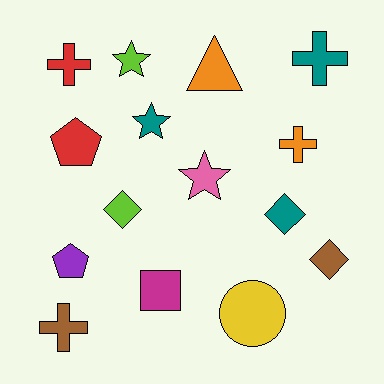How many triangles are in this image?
There is 1 triangle.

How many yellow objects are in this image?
There is 1 yellow object.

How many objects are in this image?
There are 15 objects.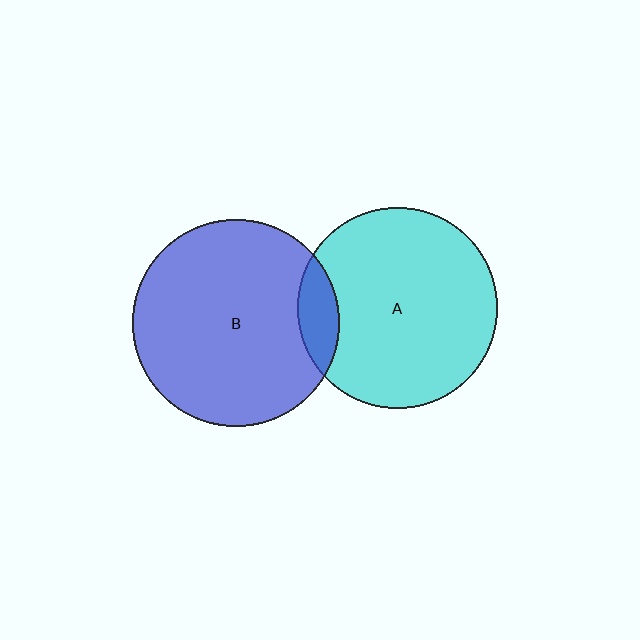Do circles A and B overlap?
Yes.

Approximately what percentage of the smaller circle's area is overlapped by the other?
Approximately 10%.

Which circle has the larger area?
Circle B (blue).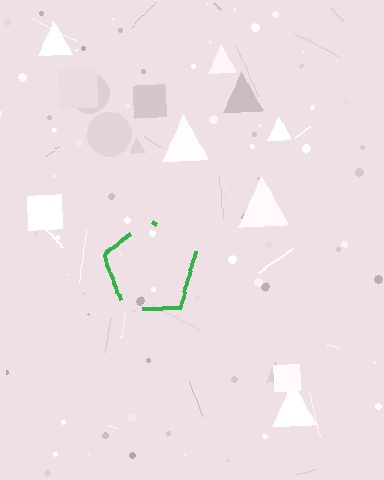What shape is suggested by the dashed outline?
The dashed outline suggests a pentagon.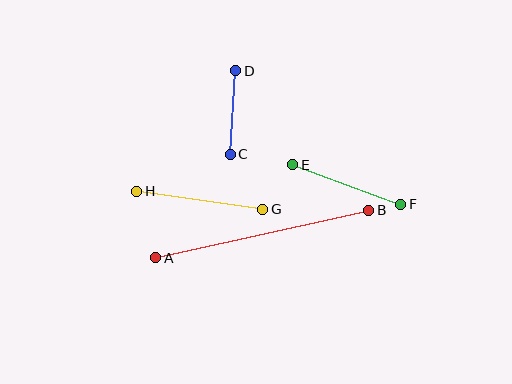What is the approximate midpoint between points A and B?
The midpoint is at approximately (262, 234) pixels.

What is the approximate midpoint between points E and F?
The midpoint is at approximately (347, 185) pixels.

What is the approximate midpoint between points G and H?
The midpoint is at approximately (200, 200) pixels.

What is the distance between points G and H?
The distance is approximately 127 pixels.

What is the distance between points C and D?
The distance is approximately 84 pixels.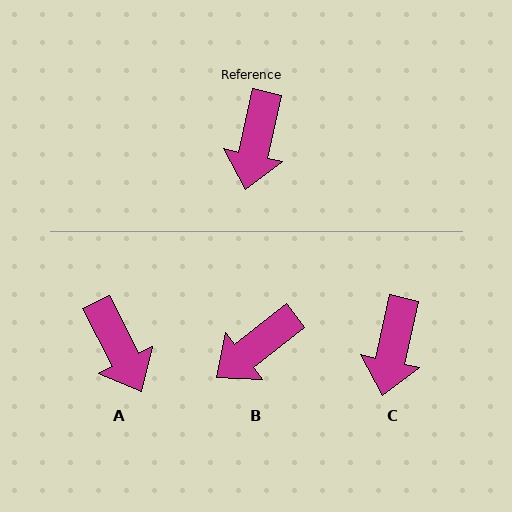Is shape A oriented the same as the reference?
No, it is off by about 40 degrees.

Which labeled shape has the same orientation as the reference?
C.